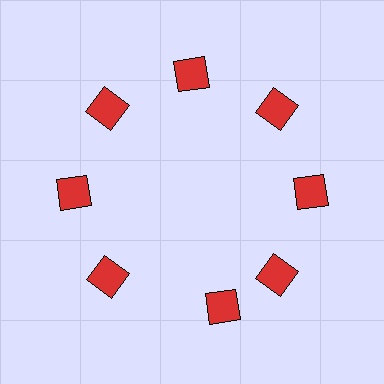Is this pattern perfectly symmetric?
No. The 8 red squares are arranged in a ring, but one element near the 6 o'clock position is rotated out of alignment along the ring, breaking the 8-fold rotational symmetry.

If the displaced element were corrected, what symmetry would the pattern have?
It would have 8-fold rotational symmetry — the pattern would map onto itself every 45 degrees.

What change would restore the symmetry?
The symmetry would be restored by rotating it back into even spacing with its neighbors so that all 8 squares sit at equal angles and equal distance from the center.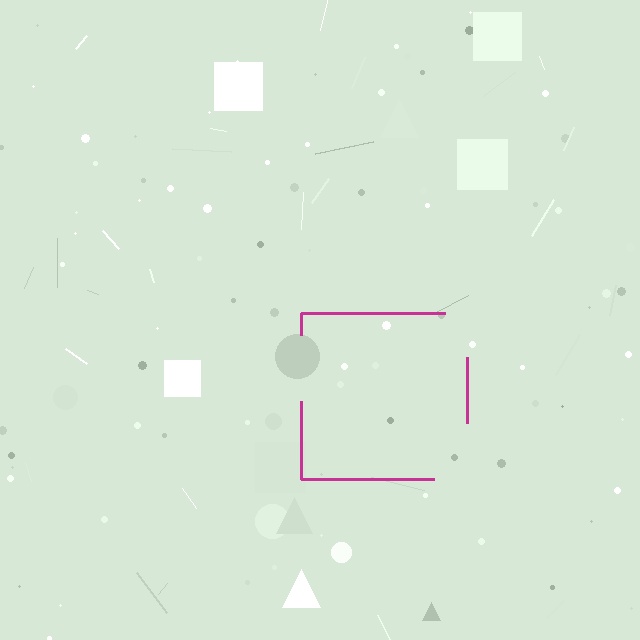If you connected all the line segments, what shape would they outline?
They would outline a square.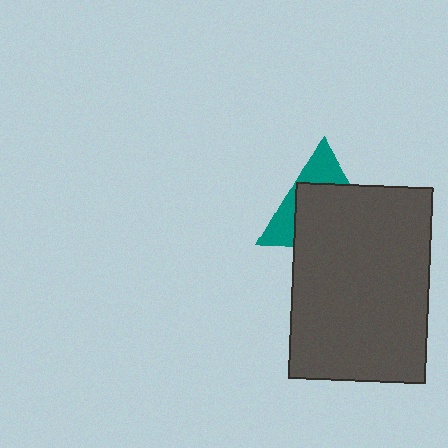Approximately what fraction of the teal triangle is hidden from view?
Roughly 65% of the teal triangle is hidden behind the dark gray rectangle.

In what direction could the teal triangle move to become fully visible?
The teal triangle could move up. That would shift it out from behind the dark gray rectangle entirely.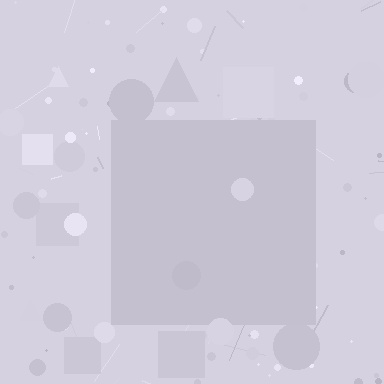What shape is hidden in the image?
A square is hidden in the image.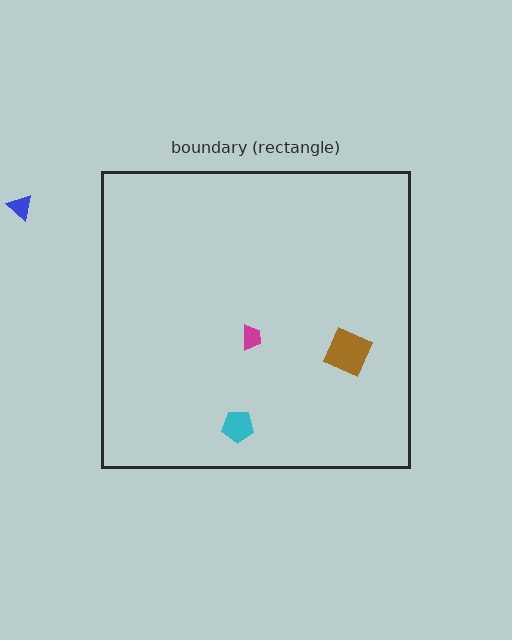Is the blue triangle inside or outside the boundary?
Outside.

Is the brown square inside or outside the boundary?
Inside.